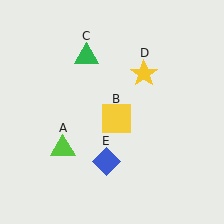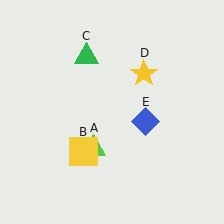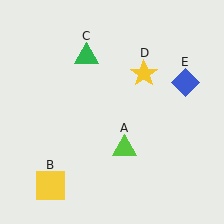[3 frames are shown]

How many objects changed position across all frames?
3 objects changed position: lime triangle (object A), yellow square (object B), blue diamond (object E).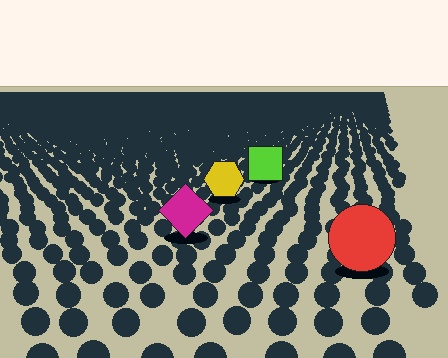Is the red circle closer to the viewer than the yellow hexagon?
Yes. The red circle is closer — you can tell from the texture gradient: the ground texture is coarser near it.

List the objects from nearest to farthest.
From nearest to farthest: the red circle, the magenta diamond, the yellow hexagon, the lime square.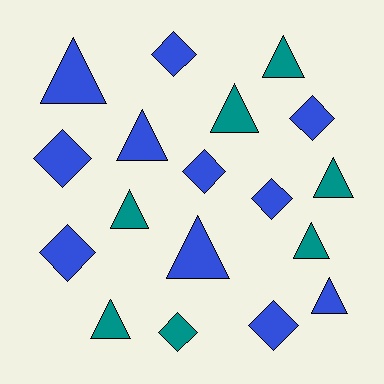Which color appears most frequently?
Blue, with 11 objects.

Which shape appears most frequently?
Triangle, with 10 objects.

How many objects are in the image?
There are 18 objects.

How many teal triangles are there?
There are 6 teal triangles.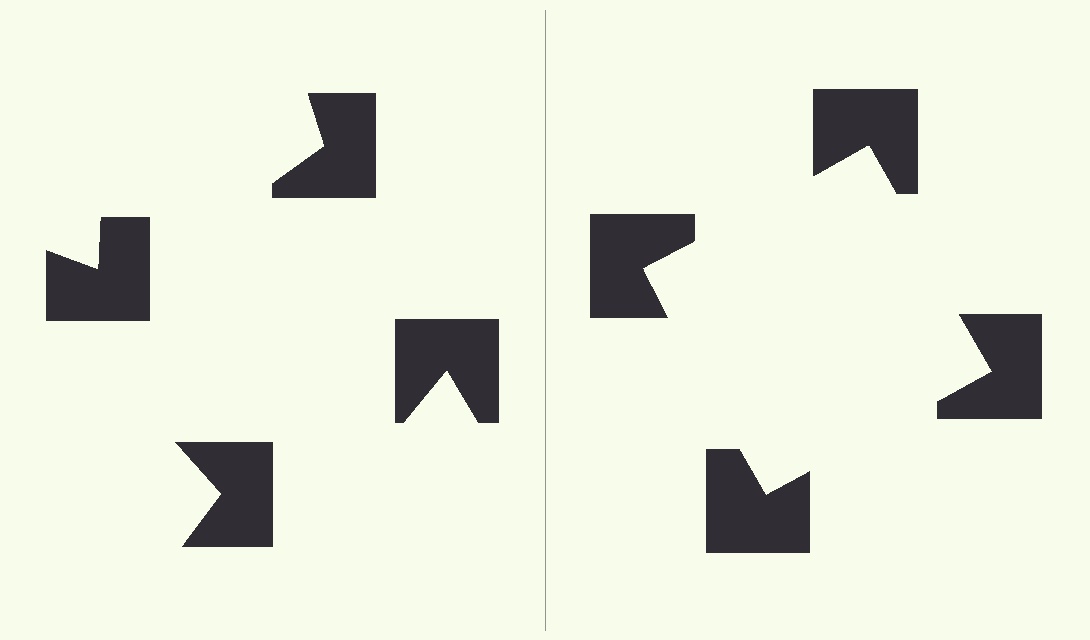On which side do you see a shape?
An illusory square appears on the right side. On the left side the wedge cuts are rotated, so no coherent shape forms.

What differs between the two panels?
The notched squares are positioned identically on both sides; only the wedge orientations differ. On the right they align to a square; on the left they are misaligned.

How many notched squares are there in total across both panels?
8 — 4 on each side.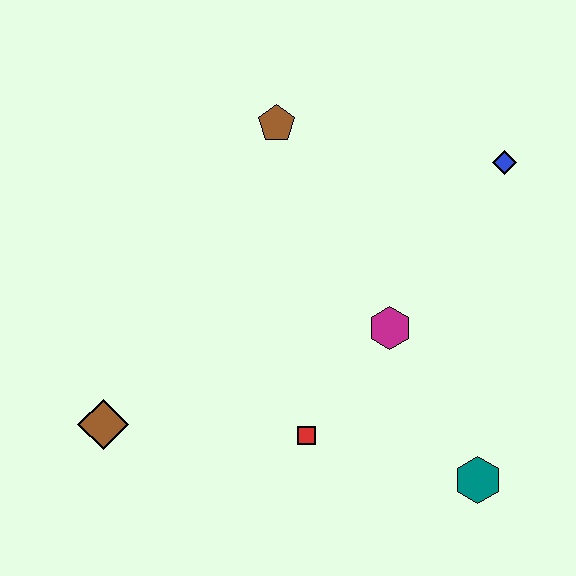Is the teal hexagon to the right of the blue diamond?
No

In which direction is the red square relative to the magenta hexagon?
The red square is below the magenta hexagon.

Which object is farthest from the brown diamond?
The blue diamond is farthest from the brown diamond.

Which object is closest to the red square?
The magenta hexagon is closest to the red square.